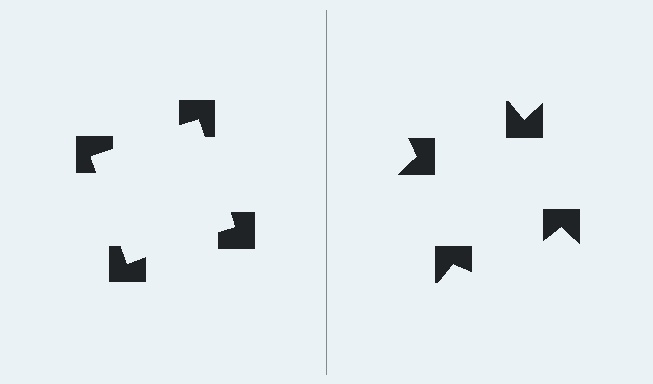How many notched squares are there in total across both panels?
8 — 4 on each side.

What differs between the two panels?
The notched squares are positioned identically on both sides; only the wedge orientations differ. On the left they align to a square; on the right they are misaligned.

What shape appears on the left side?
An illusory square.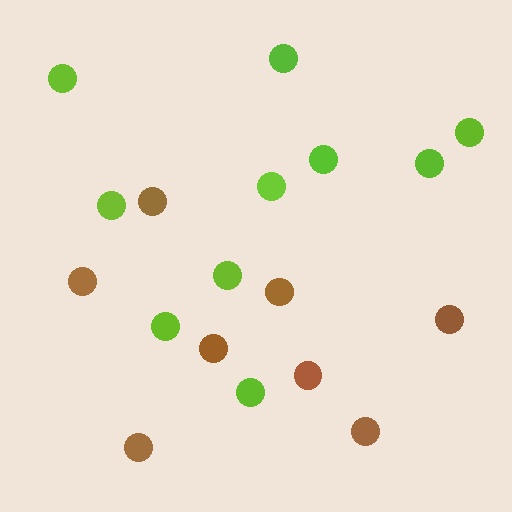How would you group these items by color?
There are 2 groups: one group of lime circles (10) and one group of brown circles (8).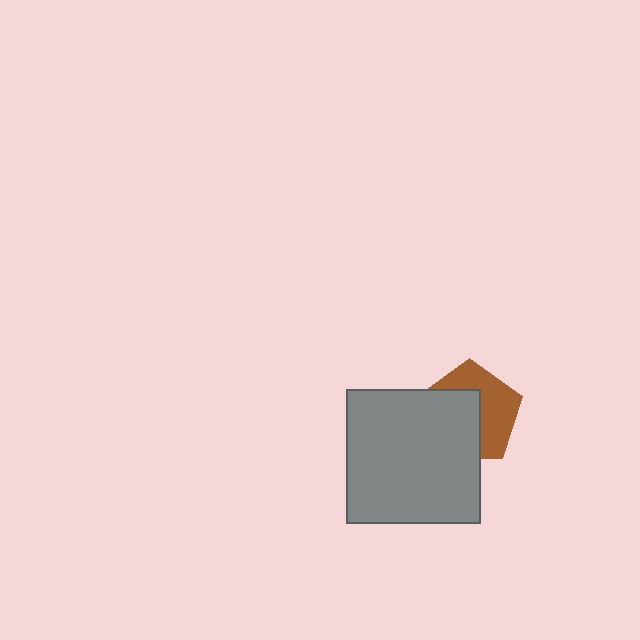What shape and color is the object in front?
The object in front is a gray square.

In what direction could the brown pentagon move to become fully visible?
The brown pentagon could move toward the upper-right. That would shift it out from behind the gray square entirely.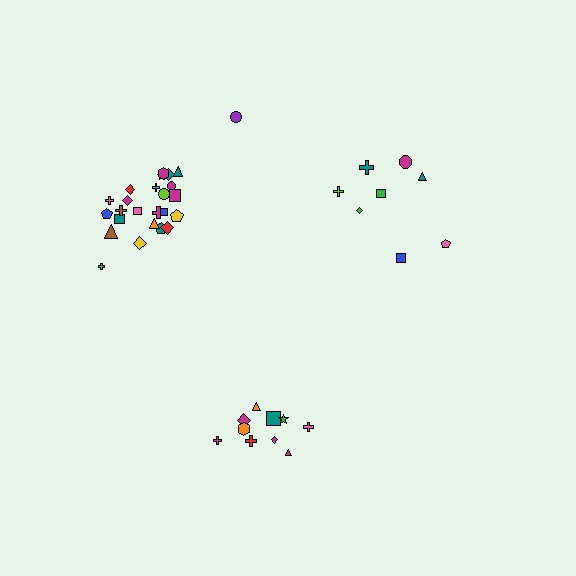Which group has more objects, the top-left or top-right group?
The top-left group.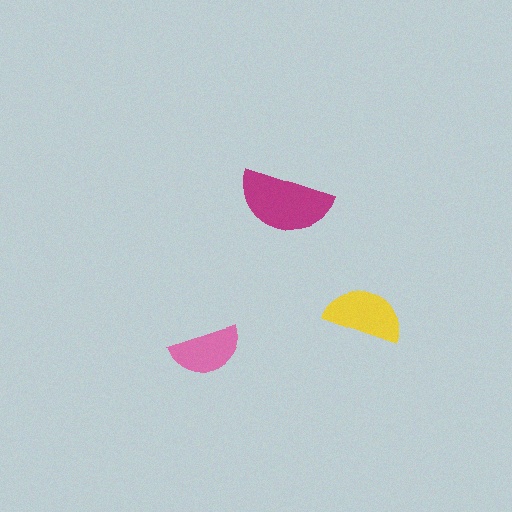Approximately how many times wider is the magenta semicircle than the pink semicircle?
About 1.5 times wider.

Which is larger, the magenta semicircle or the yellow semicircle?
The magenta one.